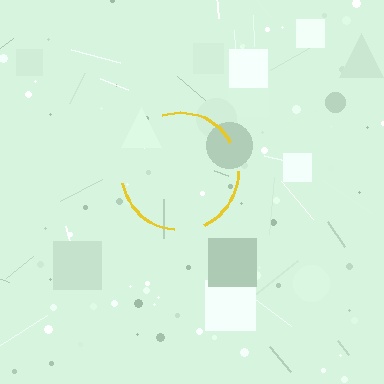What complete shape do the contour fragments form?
The contour fragments form a circle.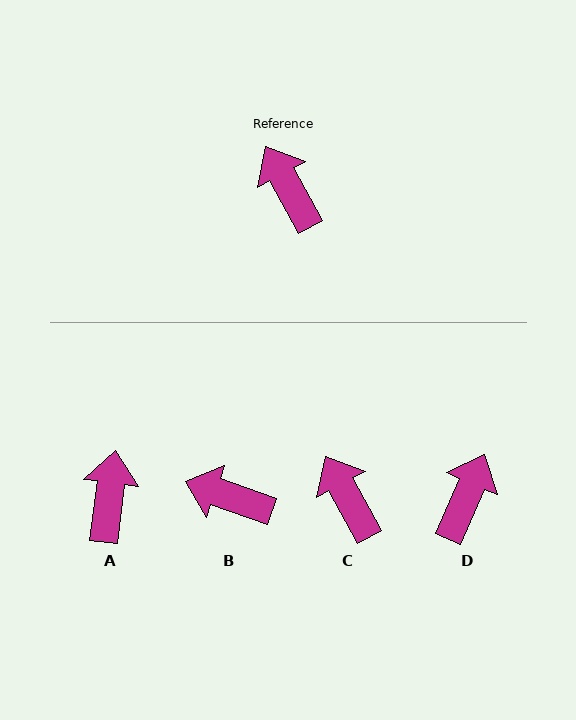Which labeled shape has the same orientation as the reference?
C.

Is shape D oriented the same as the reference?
No, it is off by about 52 degrees.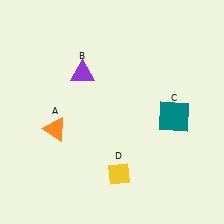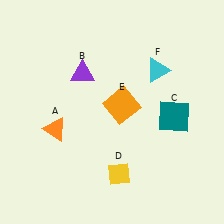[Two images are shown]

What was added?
An orange square (E), a cyan triangle (F) were added in Image 2.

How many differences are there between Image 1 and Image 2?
There are 2 differences between the two images.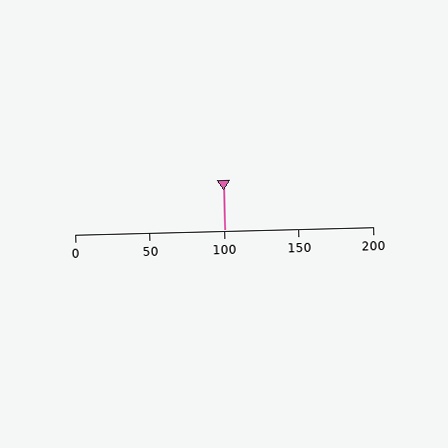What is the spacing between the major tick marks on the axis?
The major ticks are spaced 50 apart.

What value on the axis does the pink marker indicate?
The marker indicates approximately 100.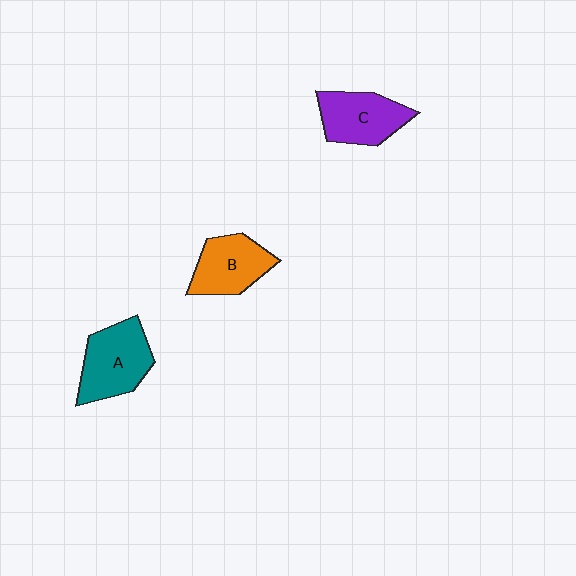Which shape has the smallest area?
Shape B (orange).